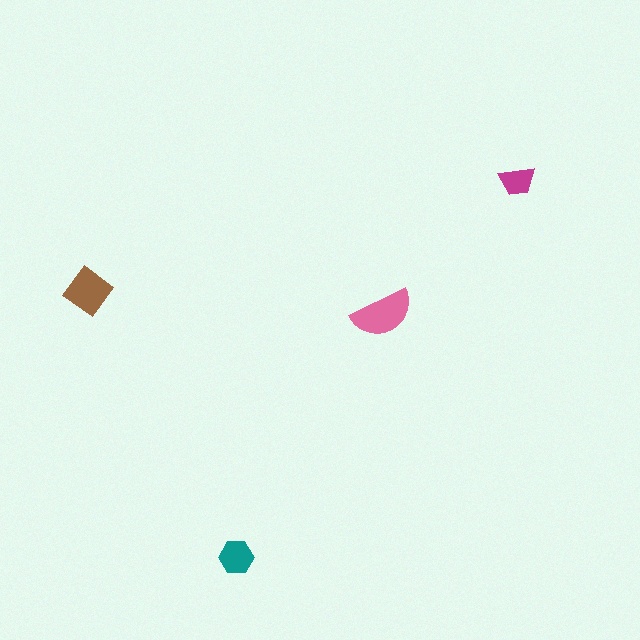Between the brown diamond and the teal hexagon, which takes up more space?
The brown diamond.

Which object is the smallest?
The magenta trapezoid.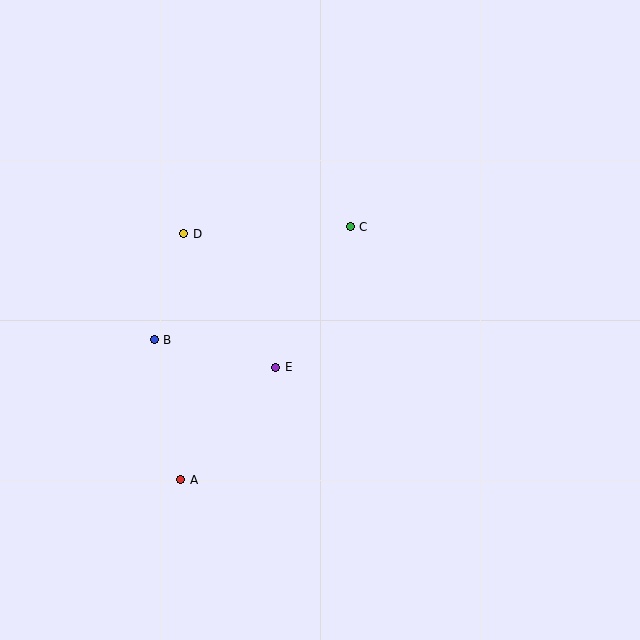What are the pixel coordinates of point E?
Point E is at (276, 367).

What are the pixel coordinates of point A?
Point A is at (181, 480).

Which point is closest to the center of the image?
Point E at (276, 367) is closest to the center.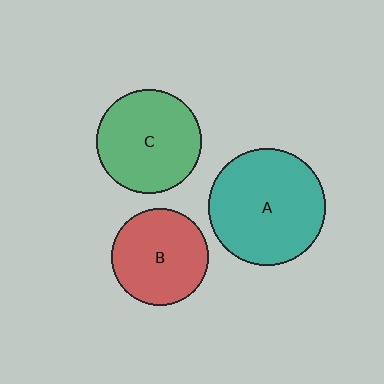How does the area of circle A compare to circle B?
Approximately 1.5 times.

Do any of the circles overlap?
No, none of the circles overlap.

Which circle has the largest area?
Circle A (teal).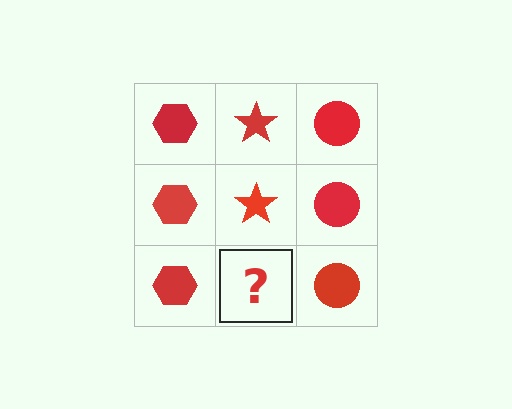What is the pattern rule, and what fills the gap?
The rule is that each column has a consistent shape. The gap should be filled with a red star.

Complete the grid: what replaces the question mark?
The question mark should be replaced with a red star.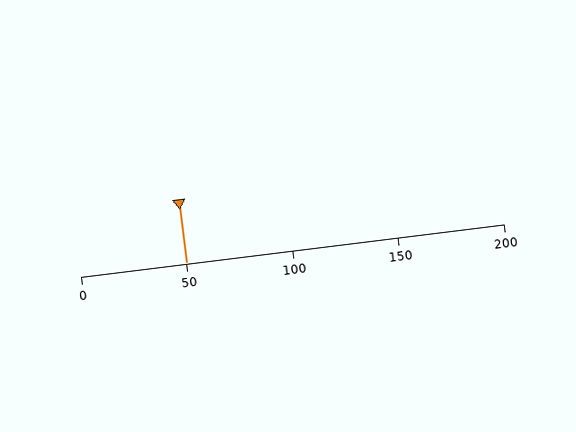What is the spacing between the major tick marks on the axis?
The major ticks are spaced 50 apart.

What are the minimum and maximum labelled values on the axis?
The axis runs from 0 to 200.